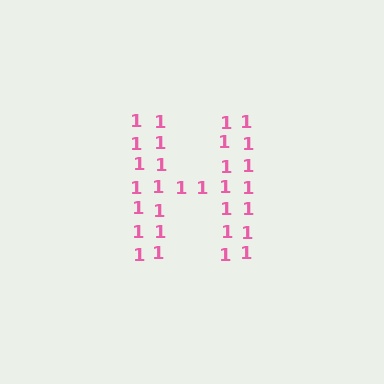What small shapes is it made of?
It is made of small digit 1's.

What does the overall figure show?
The overall figure shows the letter H.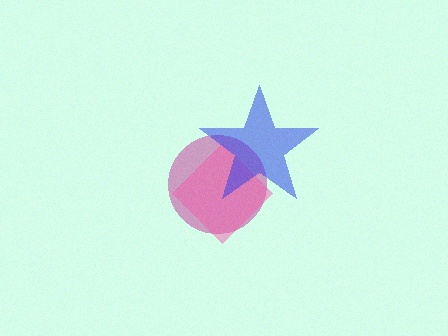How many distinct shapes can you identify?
There are 3 distinct shapes: a magenta circle, a pink diamond, a blue star.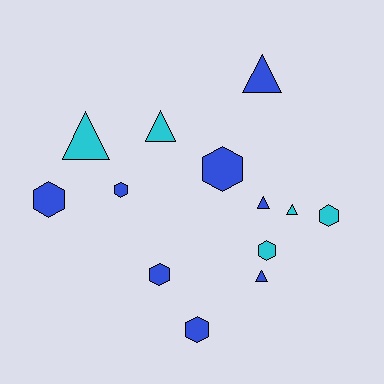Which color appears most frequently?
Blue, with 8 objects.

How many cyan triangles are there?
There are 3 cyan triangles.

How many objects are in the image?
There are 13 objects.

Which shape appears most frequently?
Hexagon, with 7 objects.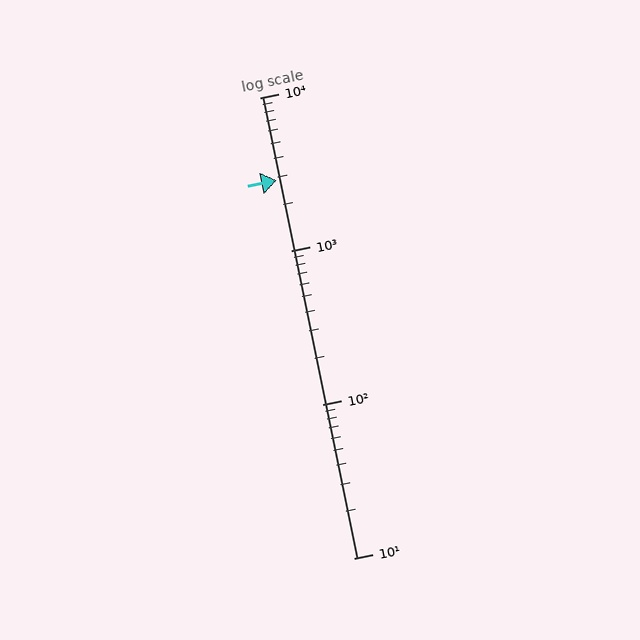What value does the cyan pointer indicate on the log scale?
The pointer indicates approximately 2900.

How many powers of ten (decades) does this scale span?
The scale spans 3 decades, from 10 to 10000.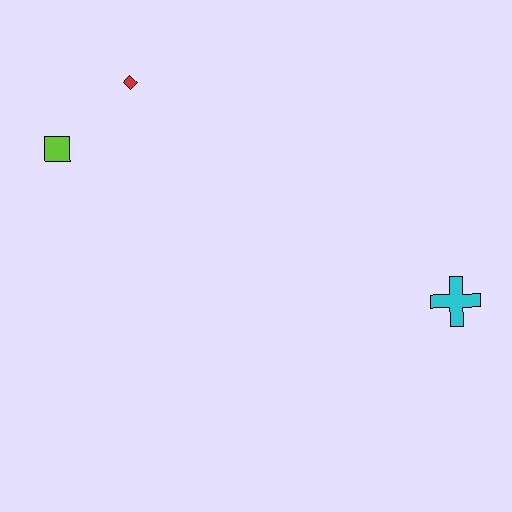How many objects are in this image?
There are 3 objects.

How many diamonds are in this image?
There is 1 diamond.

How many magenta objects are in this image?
There are no magenta objects.